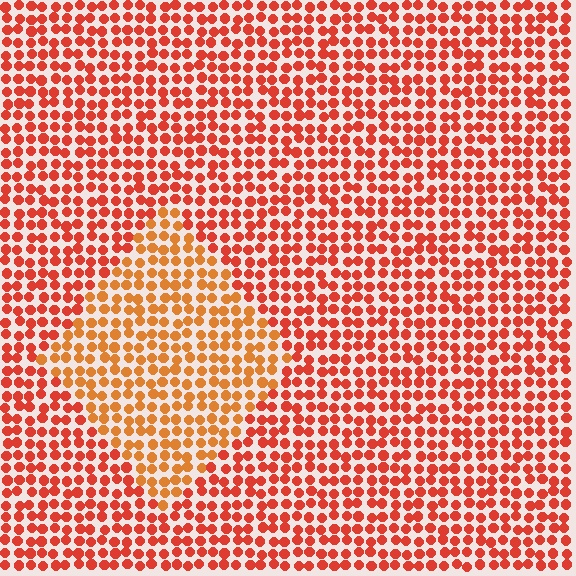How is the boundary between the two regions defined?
The boundary is defined purely by a slight shift in hue (about 24 degrees). Spacing, size, and orientation are identical on both sides.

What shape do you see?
I see a diamond.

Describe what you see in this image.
The image is filled with small red elements in a uniform arrangement. A diamond-shaped region is visible where the elements are tinted to a slightly different hue, forming a subtle color boundary.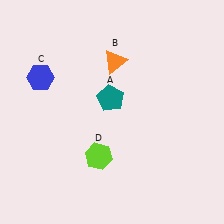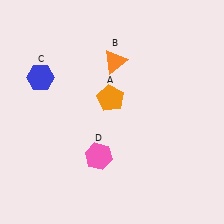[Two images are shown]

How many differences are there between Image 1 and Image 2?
There are 2 differences between the two images.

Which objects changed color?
A changed from teal to orange. D changed from lime to pink.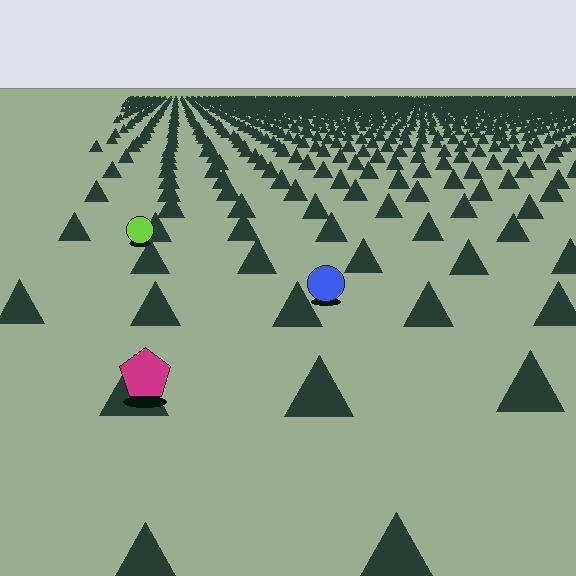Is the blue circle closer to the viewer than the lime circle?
Yes. The blue circle is closer — you can tell from the texture gradient: the ground texture is coarser near it.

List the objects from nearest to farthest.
From nearest to farthest: the magenta pentagon, the blue circle, the lime circle.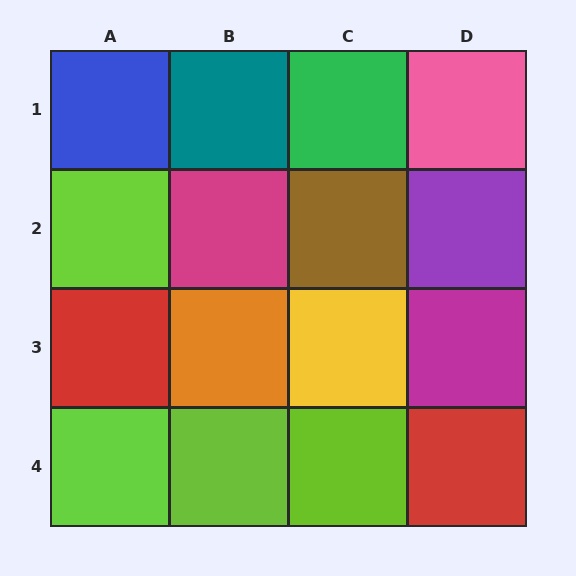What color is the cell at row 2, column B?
Magenta.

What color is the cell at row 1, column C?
Green.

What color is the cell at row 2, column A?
Lime.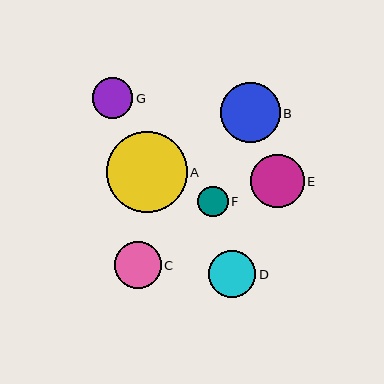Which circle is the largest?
Circle A is the largest with a size of approximately 81 pixels.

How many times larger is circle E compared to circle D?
Circle E is approximately 1.1 times the size of circle D.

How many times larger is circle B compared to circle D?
Circle B is approximately 1.3 times the size of circle D.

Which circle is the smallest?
Circle F is the smallest with a size of approximately 31 pixels.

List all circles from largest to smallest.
From largest to smallest: A, B, E, D, C, G, F.